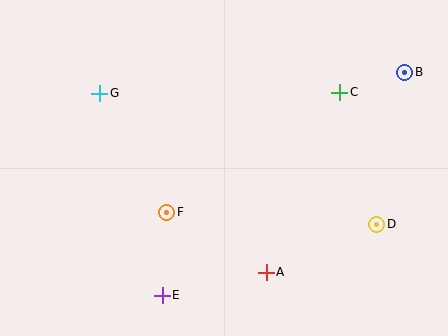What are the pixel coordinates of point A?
Point A is at (266, 272).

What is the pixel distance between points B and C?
The distance between B and C is 68 pixels.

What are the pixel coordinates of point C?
Point C is at (340, 92).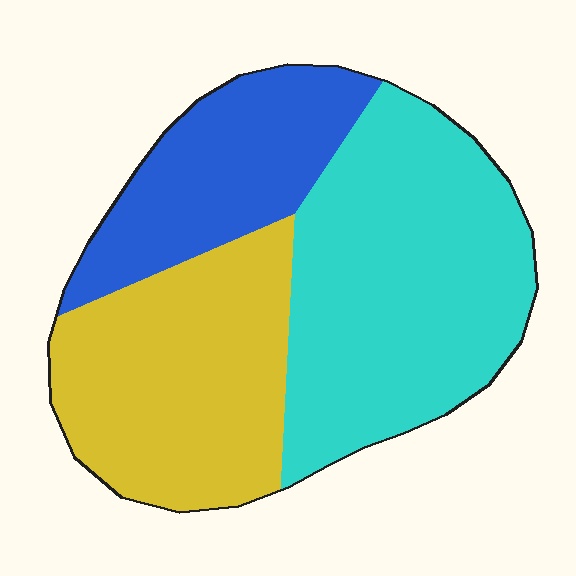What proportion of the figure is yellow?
Yellow covers roughly 35% of the figure.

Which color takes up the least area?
Blue, at roughly 25%.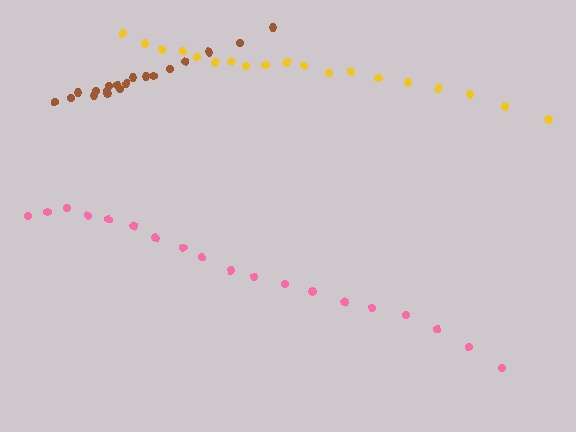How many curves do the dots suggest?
There are 3 distinct paths.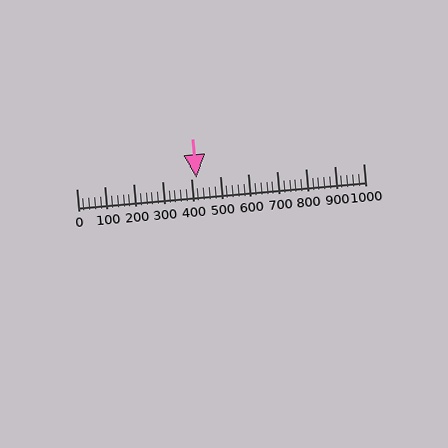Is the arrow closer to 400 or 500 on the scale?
The arrow is closer to 400.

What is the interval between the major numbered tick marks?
The major tick marks are spaced 100 units apart.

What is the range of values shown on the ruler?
The ruler shows values from 0 to 1000.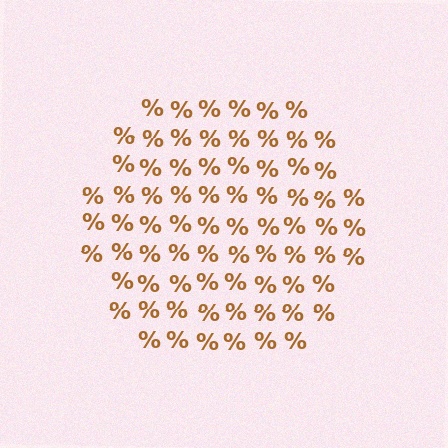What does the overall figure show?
The overall figure shows a hexagon.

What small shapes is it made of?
It is made of small percent signs.